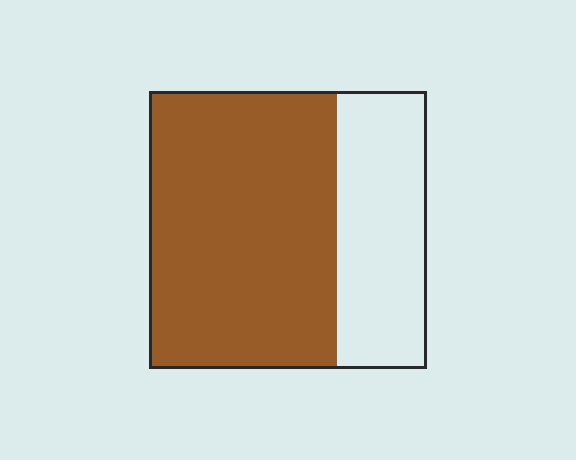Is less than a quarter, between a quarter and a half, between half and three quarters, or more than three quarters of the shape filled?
Between half and three quarters.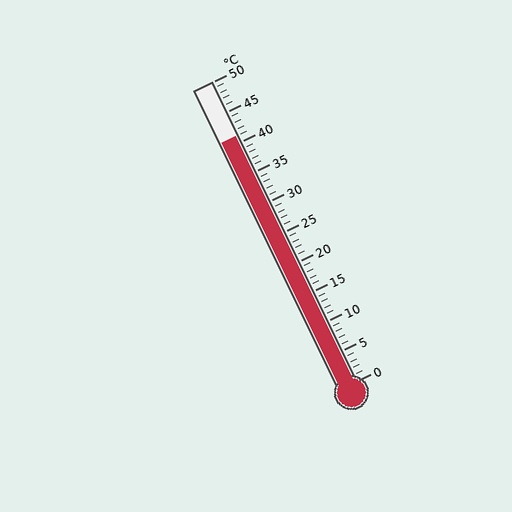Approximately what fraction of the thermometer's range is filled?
The thermometer is filled to approximately 80% of its range.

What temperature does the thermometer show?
The thermometer shows approximately 41°C.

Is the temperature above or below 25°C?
The temperature is above 25°C.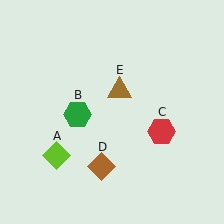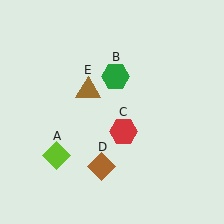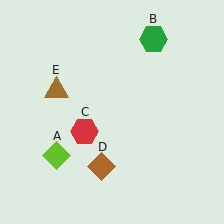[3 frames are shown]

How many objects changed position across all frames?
3 objects changed position: green hexagon (object B), red hexagon (object C), brown triangle (object E).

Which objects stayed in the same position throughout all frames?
Lime diamond (object A) and brown diamond (object D) remained stationary.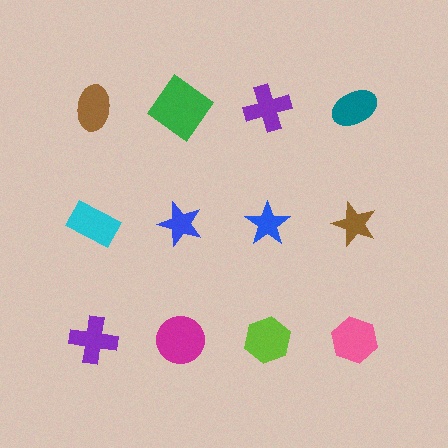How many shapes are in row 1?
4 shapes.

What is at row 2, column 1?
A cyan rectangle.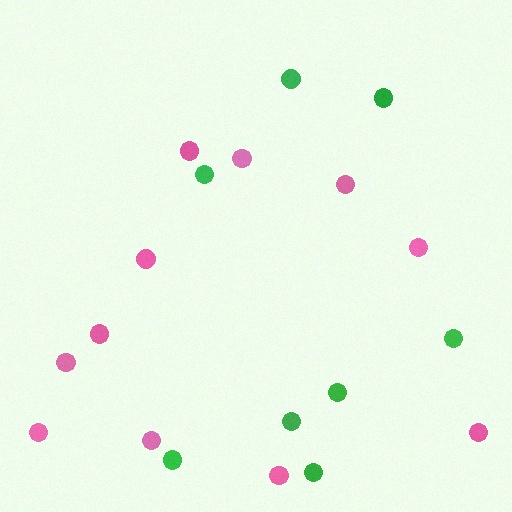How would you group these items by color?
There are 2 groups: one group of green circles (8) and one group of pink circles (11).